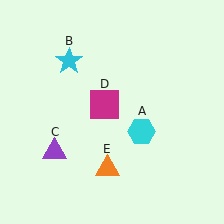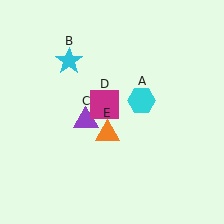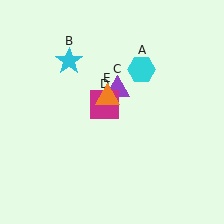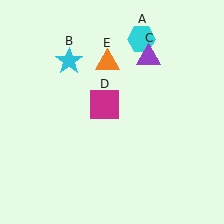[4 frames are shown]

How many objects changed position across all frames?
3 objects changed position: cyan hexagon (object A), purple triangle (object C), orange triangle (object E).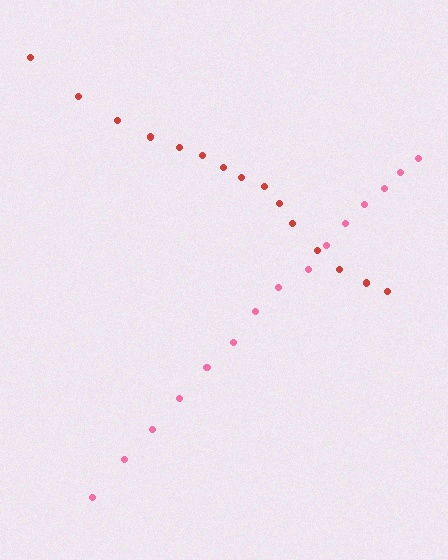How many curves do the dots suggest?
There are 2 distinct paths.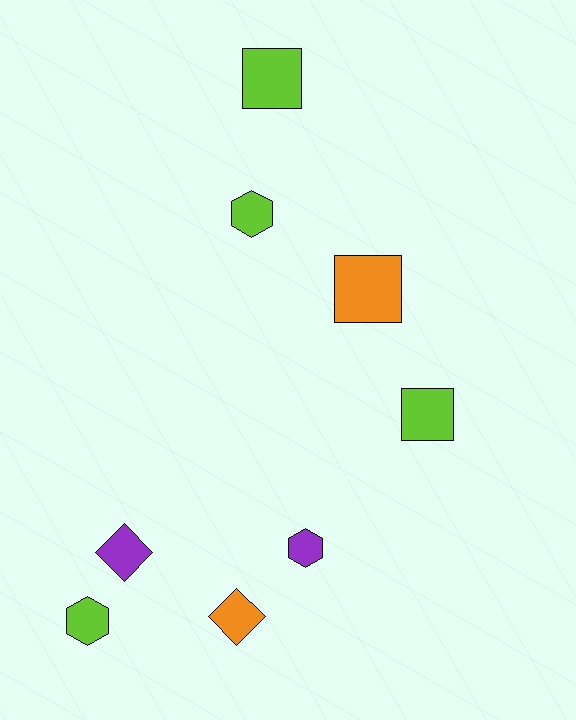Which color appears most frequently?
Lime, with 4 objects.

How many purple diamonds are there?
There is 1 purple diamond.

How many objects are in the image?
There are 8 objects.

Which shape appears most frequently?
Square, with 3 objects.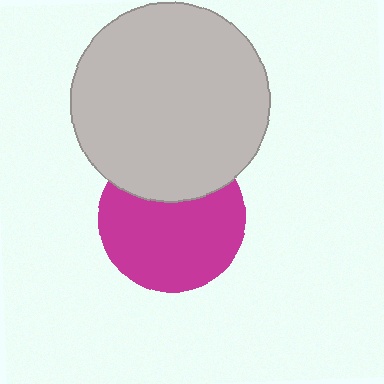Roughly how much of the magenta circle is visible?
Most of it is visible (roughly 70%).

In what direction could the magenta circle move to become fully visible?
The magenta circle could move down. That would shift it out from behind the light gray circle entirely.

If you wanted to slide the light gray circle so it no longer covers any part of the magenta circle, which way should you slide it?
Slide it up — that is the most direct way to separate the two shapes.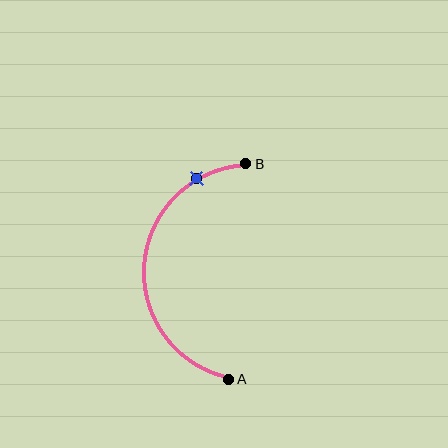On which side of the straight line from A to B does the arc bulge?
The arc bulges to the left of the straight line connecting A and B.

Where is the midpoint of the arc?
The arc midpoint is the point on the curve farthest from the straight line joining A and B. It sits to the left of that line.